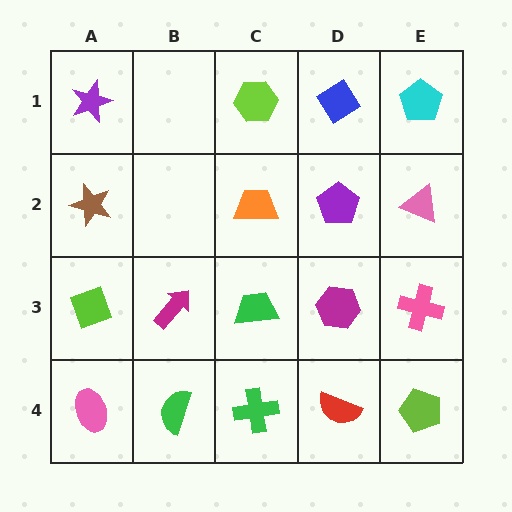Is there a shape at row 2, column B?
No, that cell is empty.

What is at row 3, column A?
A lime diamond.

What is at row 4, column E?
A lime pentagon.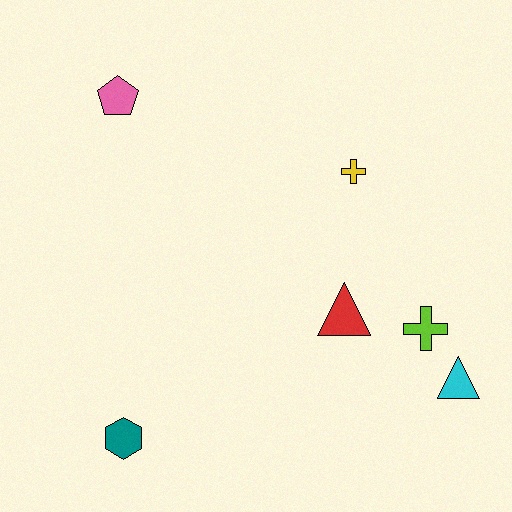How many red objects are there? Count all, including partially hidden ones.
There is 1 red object.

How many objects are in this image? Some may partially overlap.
There are 6 objects.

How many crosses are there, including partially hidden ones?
There are 2 crosses.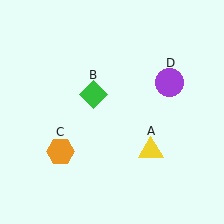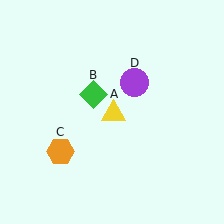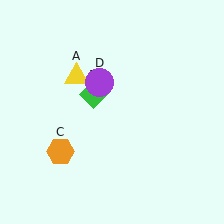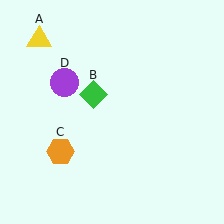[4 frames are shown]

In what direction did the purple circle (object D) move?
The purple circle (object D) moved left.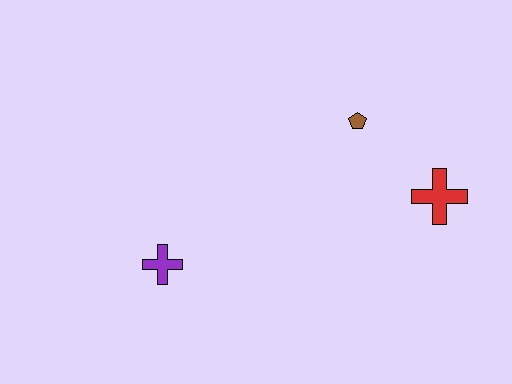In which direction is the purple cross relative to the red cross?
The purple cross is to the left of the red cross.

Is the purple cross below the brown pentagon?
Yes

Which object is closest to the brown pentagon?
The red cross is closest to the brown pentagon.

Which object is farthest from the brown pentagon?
The purple cross is farthest from the brown pentagon.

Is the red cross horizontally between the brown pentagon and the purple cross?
No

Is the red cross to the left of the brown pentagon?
No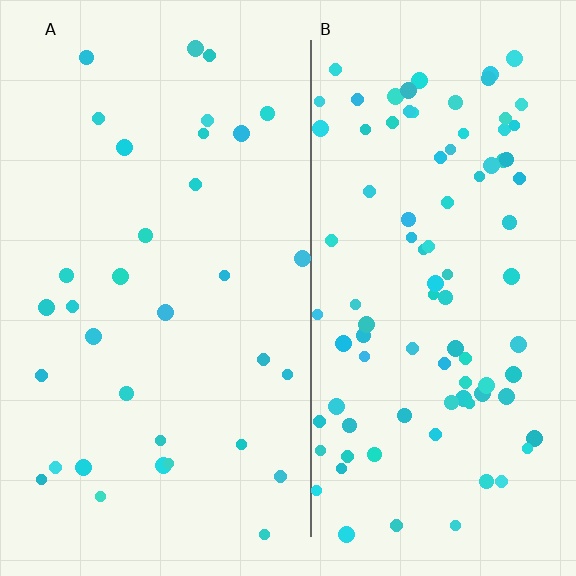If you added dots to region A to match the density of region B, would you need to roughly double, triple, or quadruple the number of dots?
Approximately triple.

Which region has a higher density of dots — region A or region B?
B (the right).